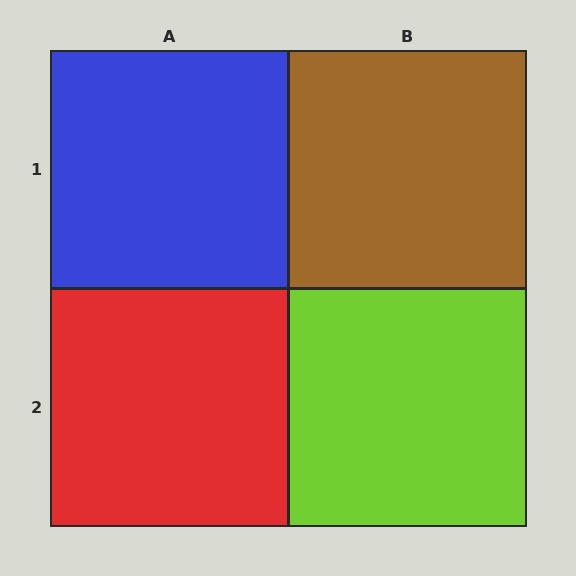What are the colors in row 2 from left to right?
Red, lime.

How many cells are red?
1 cell is red.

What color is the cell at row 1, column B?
Brown.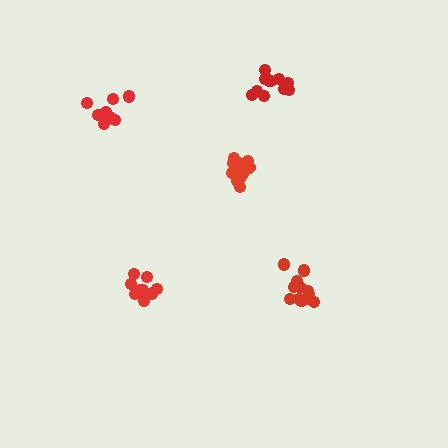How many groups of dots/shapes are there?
There are 5 groups.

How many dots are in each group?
Group 1: 12 dots, Group 2: 10 dots, Group 3: 12 dots, Group 4: 11 dots, Group 5: 10 dots (55 total).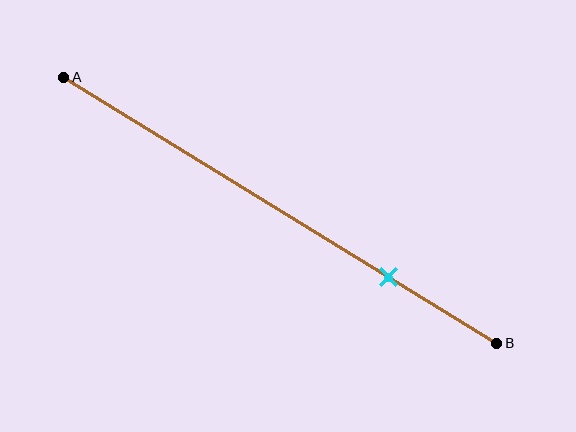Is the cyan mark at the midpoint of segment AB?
No, the mark is at about 75% from A, not at the 50% midpoint.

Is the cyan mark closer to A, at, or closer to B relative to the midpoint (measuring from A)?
The cyan mark is closer to point B than the midpoint of segment AB.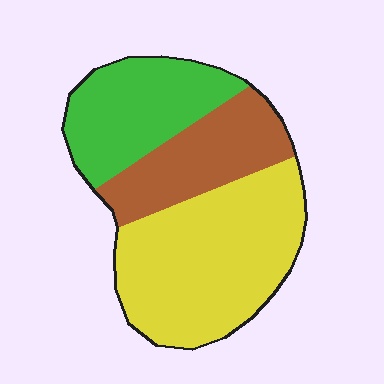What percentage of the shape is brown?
Brown takes up about one quarter (1/4) of the shape.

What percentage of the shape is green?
Green covers about 25% of the shape.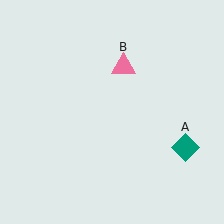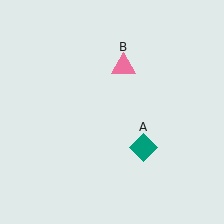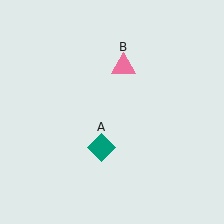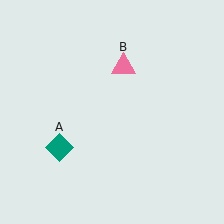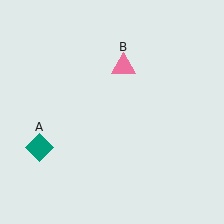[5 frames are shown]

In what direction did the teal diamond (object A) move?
The teal diamond (object A) moved left.